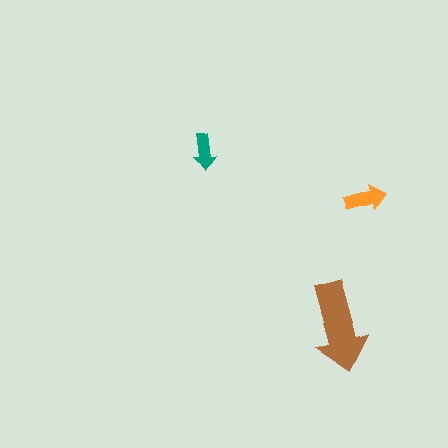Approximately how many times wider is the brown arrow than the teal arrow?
About 2.5 times wider.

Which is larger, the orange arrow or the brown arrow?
The brown one.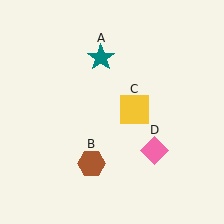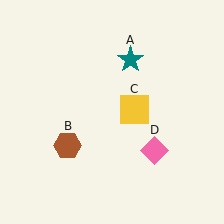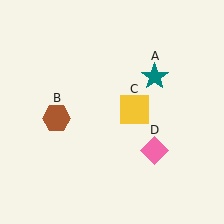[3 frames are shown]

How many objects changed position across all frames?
2 objects changed position: teal star (object A), brown hexagon (object B).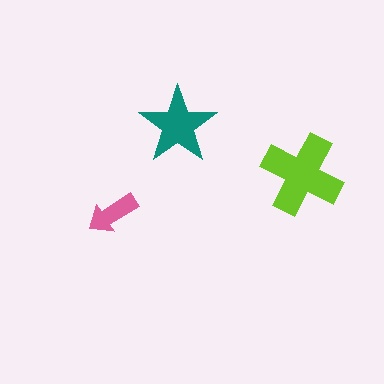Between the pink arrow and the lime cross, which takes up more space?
The lime cross.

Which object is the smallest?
The pink arrow.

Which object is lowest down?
The pink arrow is bottommost.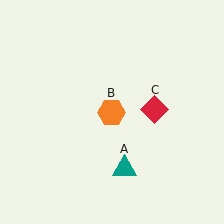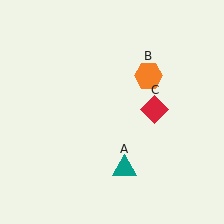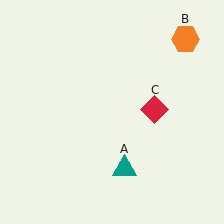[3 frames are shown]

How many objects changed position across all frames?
1 object changed position: orange hexagon (object B).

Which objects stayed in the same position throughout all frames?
Teal triangle (object A) and red diamond (object C) remained stationary.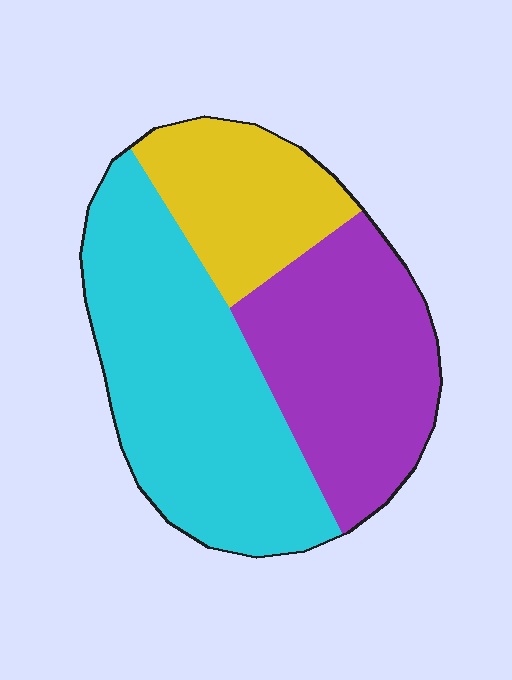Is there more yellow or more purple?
Purple.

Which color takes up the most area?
Cyan, at roughly 45%.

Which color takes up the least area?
Yellow, at roughly 20%.